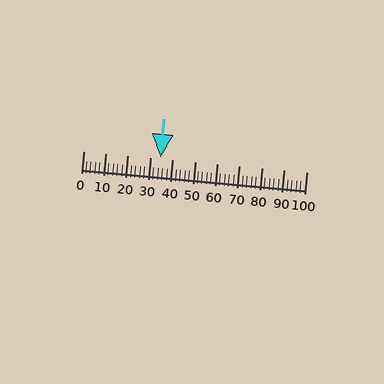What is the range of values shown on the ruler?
The ruler shows values from 0 to 100.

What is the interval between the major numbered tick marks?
The major tick marks are spaced 10 units apart.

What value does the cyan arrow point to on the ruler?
The cyan arrow points to approximately 35.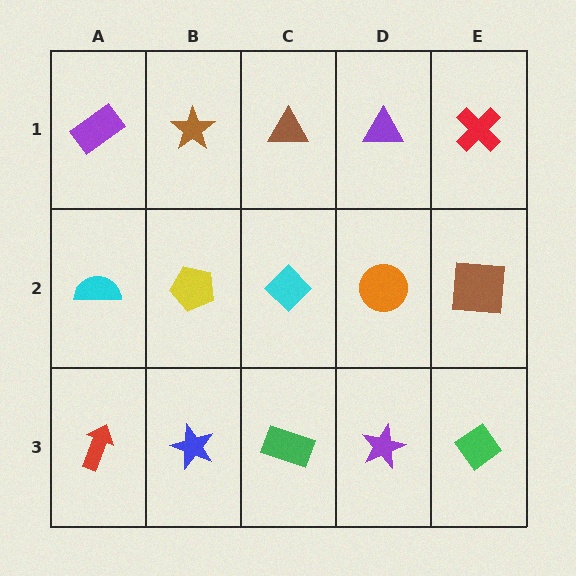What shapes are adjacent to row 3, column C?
A cyan diamond (row 2, column C), a blue star (row 3, column B), a purple star (row 3, column D).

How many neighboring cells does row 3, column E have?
2.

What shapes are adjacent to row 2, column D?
A purple triangle (row 1, column D), a purple star (row 3, column D), a cyan diamond (row 2, column C), a brown square (row 2, column E).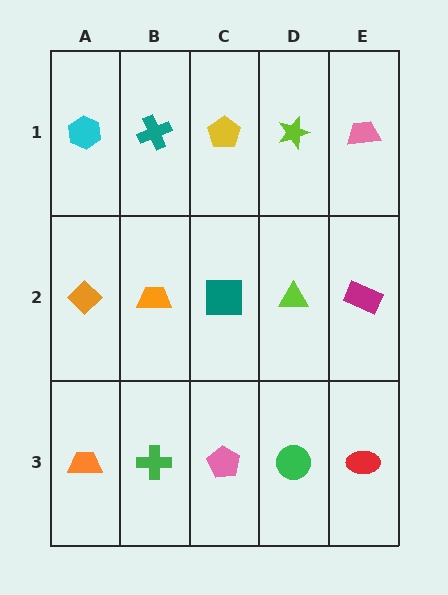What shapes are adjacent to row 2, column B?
A teal cross (row 1, column B), a green cross (row 3, column B), an orange diamond (row 2, column A), a teal square (row 2, column C).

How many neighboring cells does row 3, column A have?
2.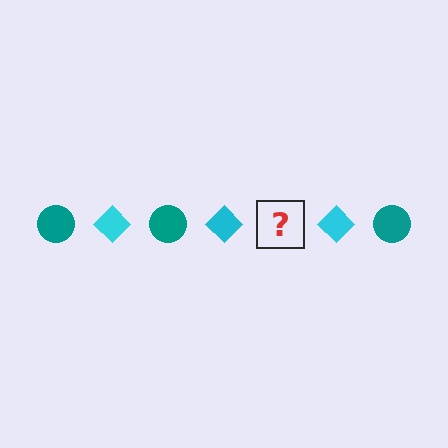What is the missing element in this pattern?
The missing element is a teal circle.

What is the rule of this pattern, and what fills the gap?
The rule is that the pattern alternates between teal circle and cyan diamond. The gap should be filled with a teal circle.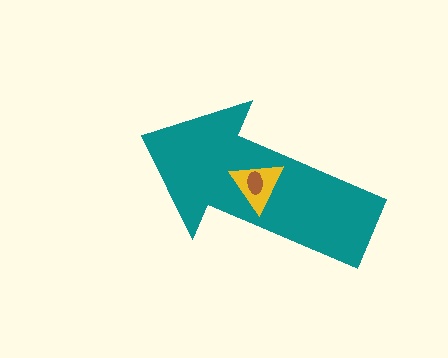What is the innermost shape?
The brown ellipse.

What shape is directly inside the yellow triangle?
The brown ellipse.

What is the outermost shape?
The teal arrow.